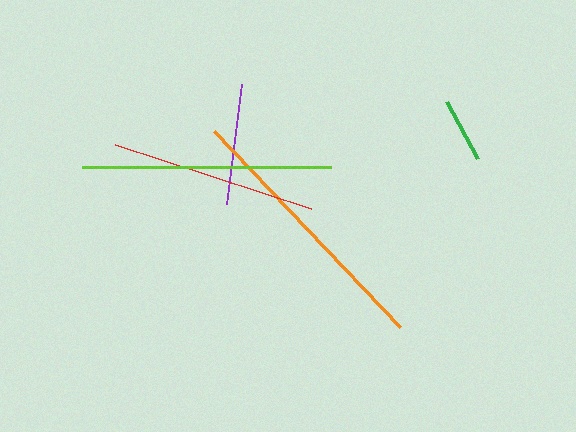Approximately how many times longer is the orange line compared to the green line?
The orange line is approximately 4.2 times the length of the green line.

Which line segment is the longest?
The orange line is the longest at approximately 270 pixels.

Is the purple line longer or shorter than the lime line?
The lime line is longer than the purple line.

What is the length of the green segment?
The green segment is approximately 65 pixels long.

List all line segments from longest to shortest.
From longest to shortest: orange, lime, red, purple, green.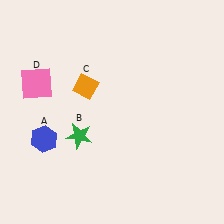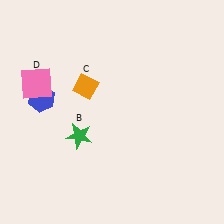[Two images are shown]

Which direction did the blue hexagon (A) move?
The blue hexagon (A) moved up.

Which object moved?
The blue hexagon (A) moved up.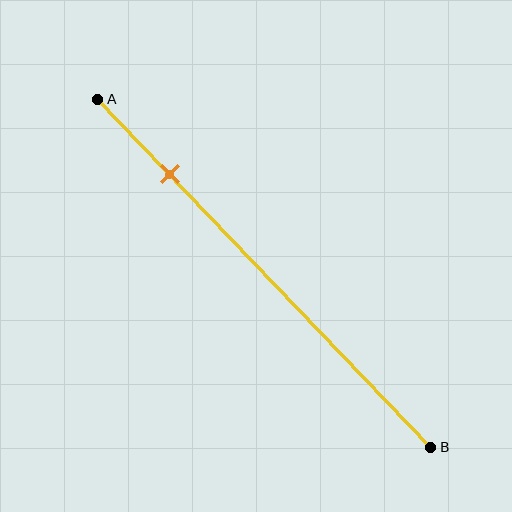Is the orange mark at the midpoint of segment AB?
No, the mark is at about 20% from A, not at the 50% midpoint.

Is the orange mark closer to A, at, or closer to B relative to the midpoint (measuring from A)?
The orange mark is closer to point A than the midpoint of segment AB.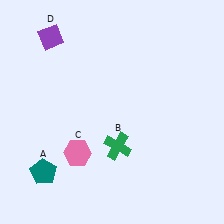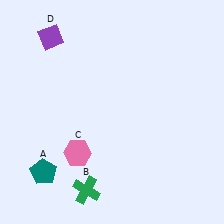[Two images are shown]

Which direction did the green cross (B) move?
The green cross (B) moved down.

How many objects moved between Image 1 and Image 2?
1 object moved between the two images.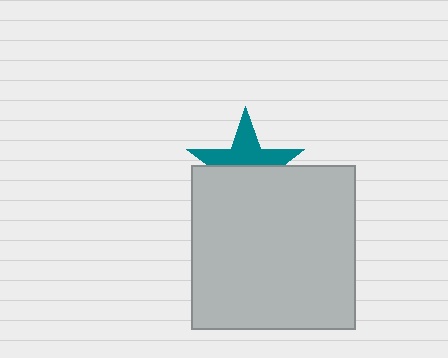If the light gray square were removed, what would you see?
You would see the complete teal star.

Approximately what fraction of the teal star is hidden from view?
Roughly 51% of the teal star is hidden behind the light gray square.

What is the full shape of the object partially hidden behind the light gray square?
The partially hidden object is a teal star.